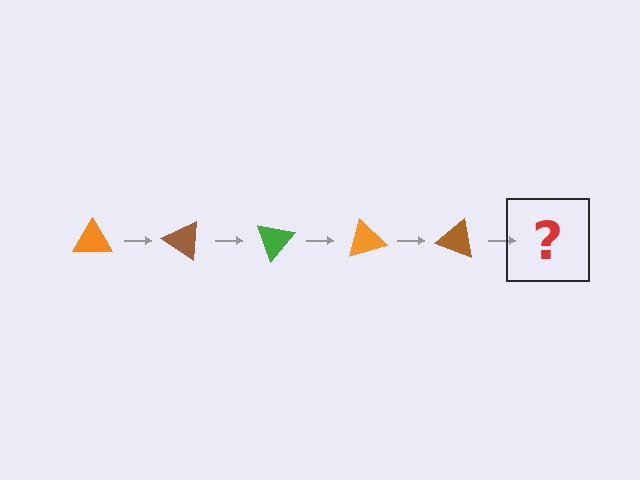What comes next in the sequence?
The next element should be a green triangle, rotated 175 degrees from the start.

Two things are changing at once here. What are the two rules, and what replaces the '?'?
The two rules are that it rotates 35 degrees each step and the color cycles through orange, brown, and green. The '?' should be a green triangle, rotated 175 degrees from the start.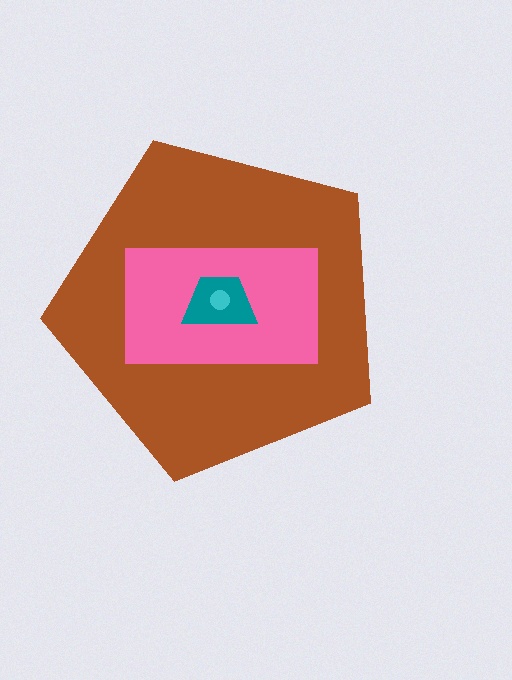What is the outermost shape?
The brown pentagon.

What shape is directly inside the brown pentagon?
The pink rectangle.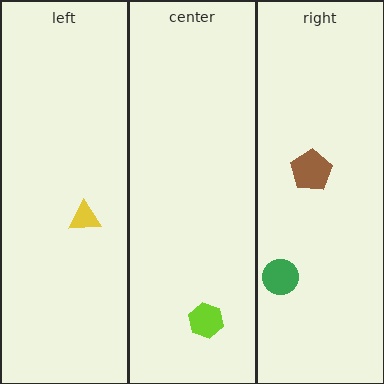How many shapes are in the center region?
1.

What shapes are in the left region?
The yellow triangle.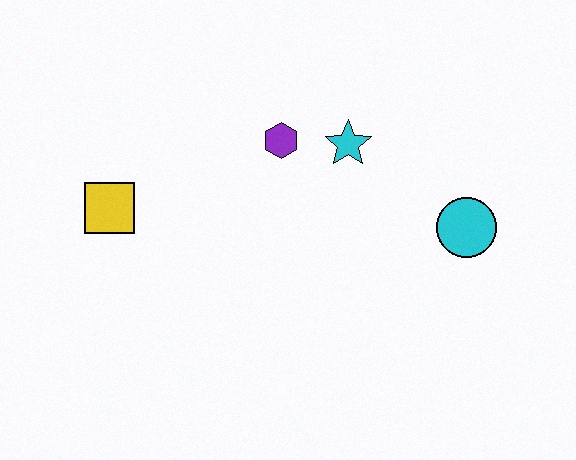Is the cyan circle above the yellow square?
No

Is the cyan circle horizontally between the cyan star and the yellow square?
No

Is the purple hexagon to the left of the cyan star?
Yes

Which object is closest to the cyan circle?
The cyan star is closest to the cyan circle.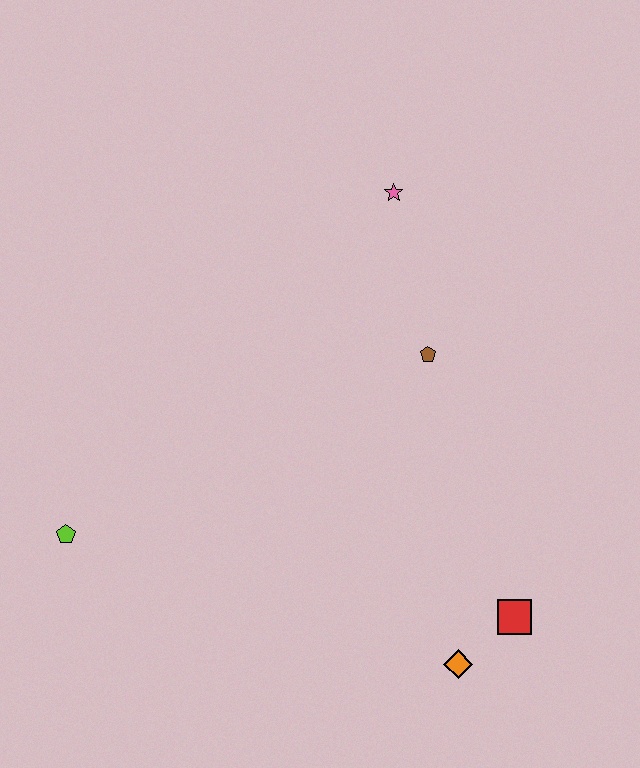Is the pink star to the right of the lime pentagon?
Yes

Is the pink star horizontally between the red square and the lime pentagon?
Yes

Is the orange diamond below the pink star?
Yes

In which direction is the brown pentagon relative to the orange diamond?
The brown pentagon is above the orange diamond.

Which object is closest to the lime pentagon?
The brown pentagon is closest to the lime pentagon.